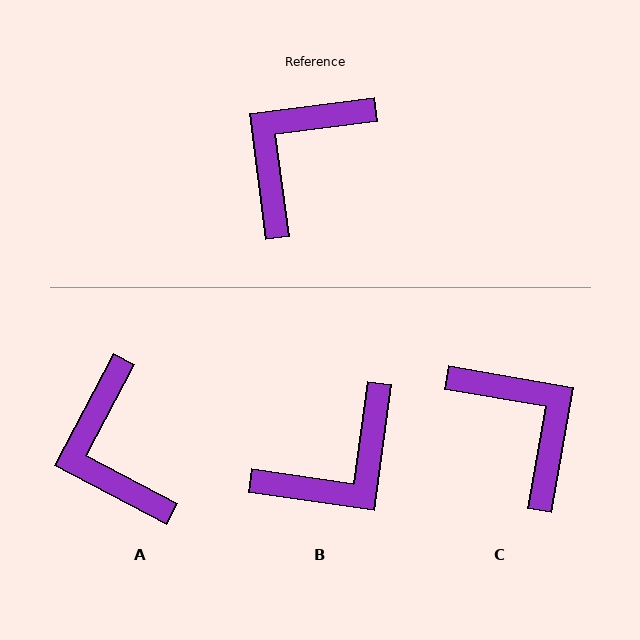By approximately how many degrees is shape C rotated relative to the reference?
Approximately 107 degrees clockwise.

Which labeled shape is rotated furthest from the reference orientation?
B, about 165 degrees away.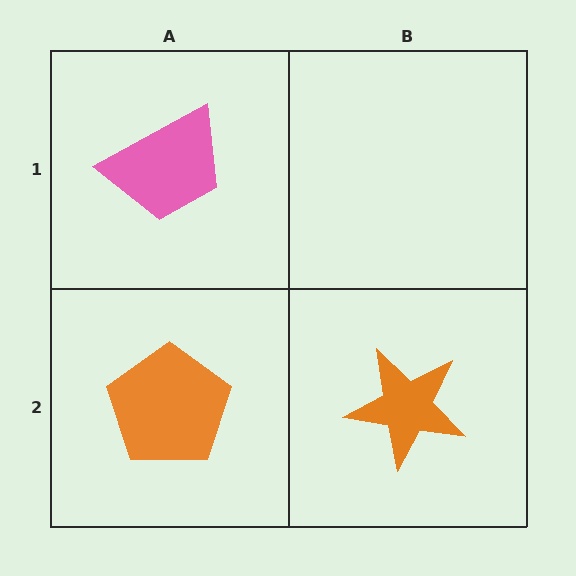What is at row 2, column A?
An orange pentagon.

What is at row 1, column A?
A pink trapezoid.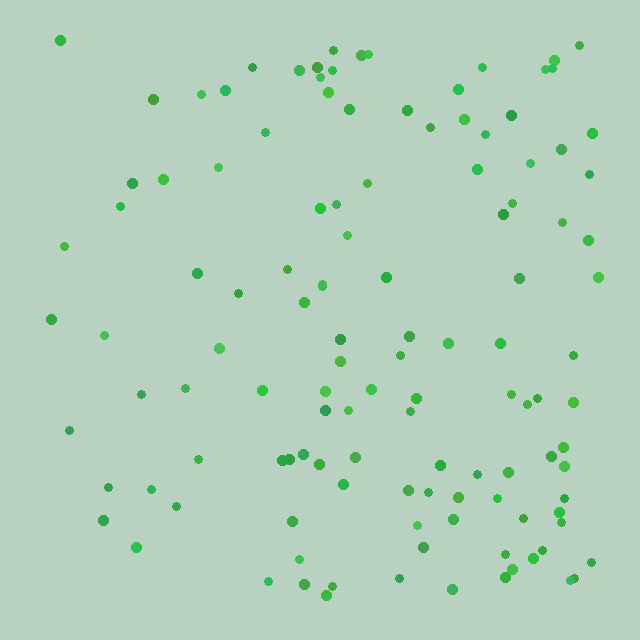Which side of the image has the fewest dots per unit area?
The left.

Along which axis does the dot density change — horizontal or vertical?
Horizontal.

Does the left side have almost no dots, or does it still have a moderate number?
Still a moderate number, just noticeably fewer than the right.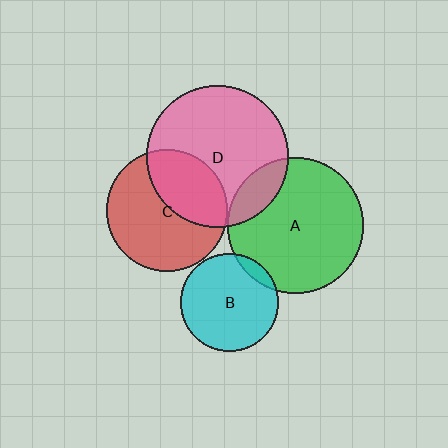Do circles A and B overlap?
Yes.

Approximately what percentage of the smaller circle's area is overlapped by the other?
Approximately 10%.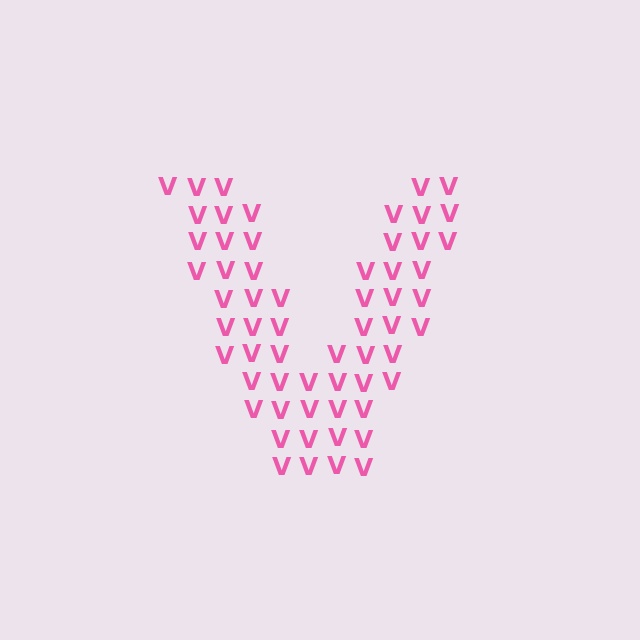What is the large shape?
The large shape is the letter V.